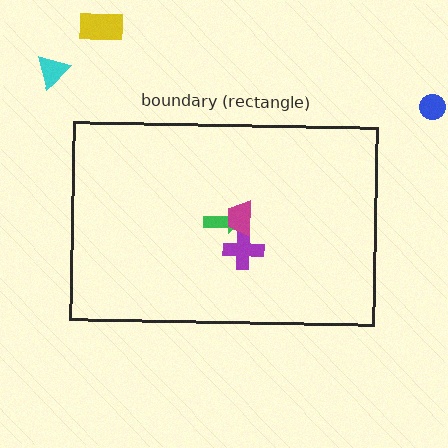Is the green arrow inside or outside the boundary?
Inside.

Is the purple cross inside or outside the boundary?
Inside.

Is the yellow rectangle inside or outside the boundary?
Outside.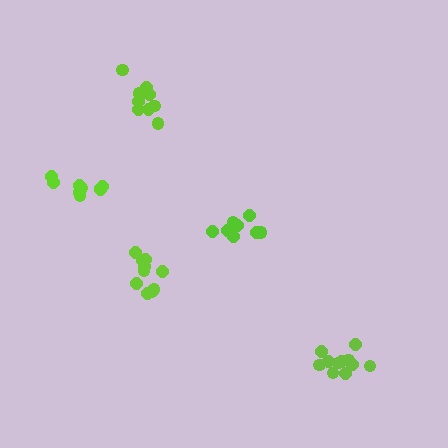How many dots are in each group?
Group 1: 9 dots, Group 2: 11 dots, Group 3: 10 dots, Group 4: 10 dots, Group 5: 9 dots (49 total).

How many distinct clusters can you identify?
There are 5 distinct clusters.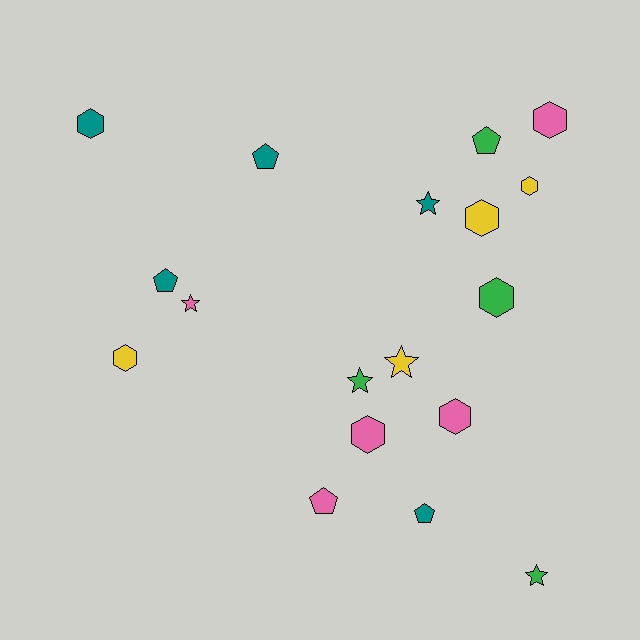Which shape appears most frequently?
Hexagon, with 8 objects.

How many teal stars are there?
There is 1 teal star.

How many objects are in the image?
There are 18 objects.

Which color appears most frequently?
Pink, with 5 objects.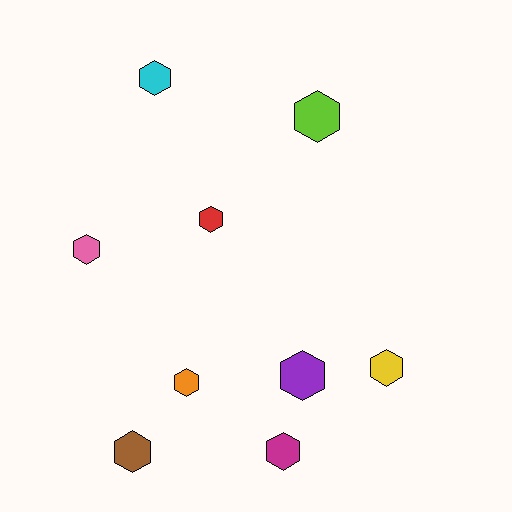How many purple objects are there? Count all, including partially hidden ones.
There is 1 purple object.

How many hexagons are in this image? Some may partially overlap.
There are 9 hexagons.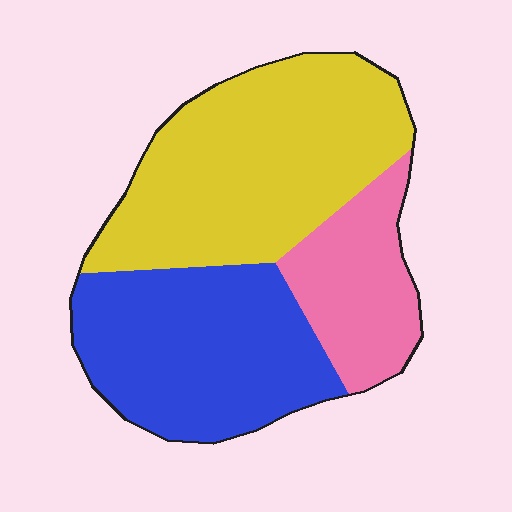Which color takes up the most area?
Yellow, at roughly 45%.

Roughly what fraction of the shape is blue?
Blue covers around 35% of the shape.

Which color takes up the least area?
Pink, at roughly 20%.